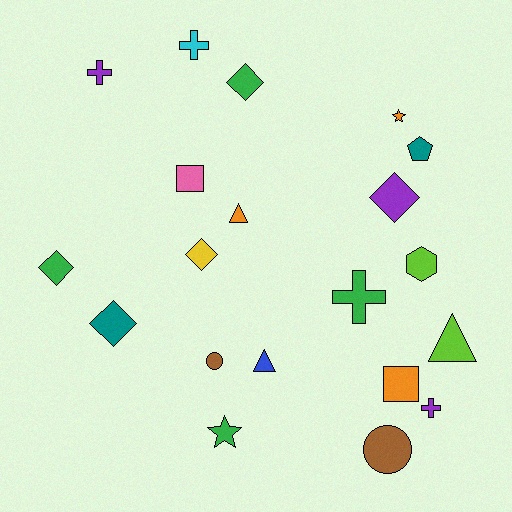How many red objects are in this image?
There are no red objects.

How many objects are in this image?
There are 20 objects.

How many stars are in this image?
There are 2 stars.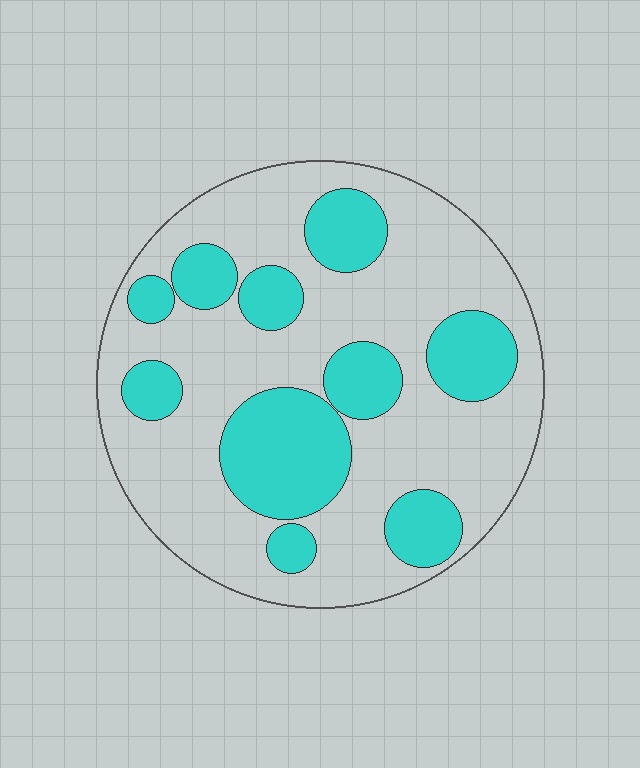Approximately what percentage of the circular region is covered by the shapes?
Approximately 30%.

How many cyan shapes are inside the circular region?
10.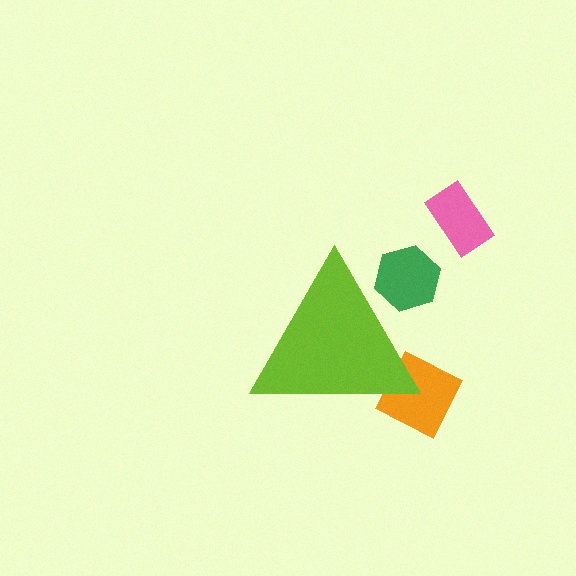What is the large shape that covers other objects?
A lime triangle.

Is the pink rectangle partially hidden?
No, the pink rectangle is fully visible.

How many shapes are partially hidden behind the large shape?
2 shapes are partially hidden.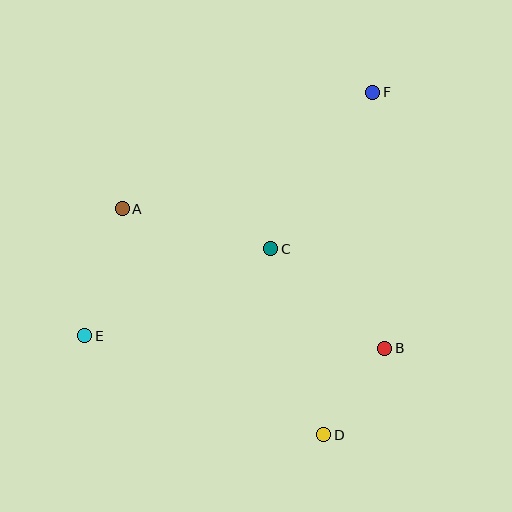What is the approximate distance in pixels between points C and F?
The distance between C and F is approximately 187 pixels.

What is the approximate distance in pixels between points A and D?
The distance between A and D is approximately 303 pixels.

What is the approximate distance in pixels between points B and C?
The distance between B and C is approximately 151 pixels.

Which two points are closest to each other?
Points B and D are closest to each other.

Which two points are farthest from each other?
Points E and F are farthest from each other.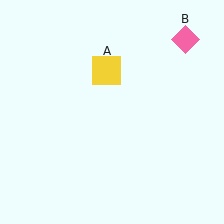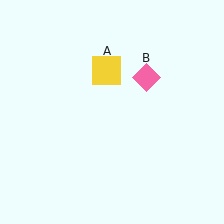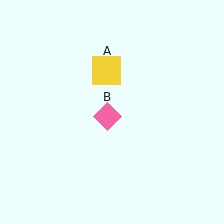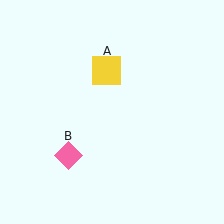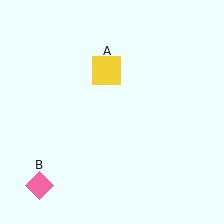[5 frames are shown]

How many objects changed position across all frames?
1 object changed position: pink diamond (object B).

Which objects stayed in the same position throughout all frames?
Yellow square (object A) remained stationary.